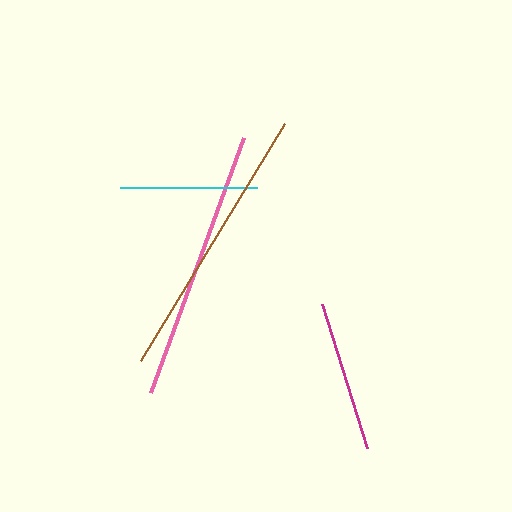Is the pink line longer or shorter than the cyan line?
The pink line is longer than the cyan line.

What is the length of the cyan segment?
The cyan segment is approximately 138 pixels long.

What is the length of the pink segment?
The pink segment is approximately 272 pixels long.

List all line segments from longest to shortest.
From longest to shortest: brown, pink, magenta, cyan.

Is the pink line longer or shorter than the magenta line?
The pink line is longer than the magenta line.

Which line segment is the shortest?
The cyan line is the shortest at approximately 138 pixels.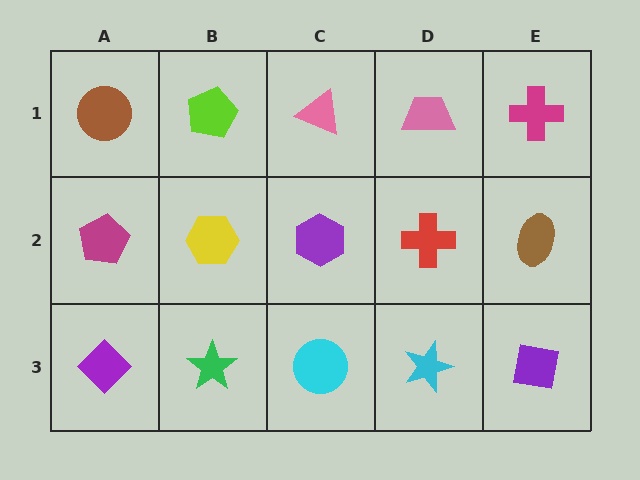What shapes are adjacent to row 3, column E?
A brown ellipse (row 2, column E), a cyan star (row 3, column D).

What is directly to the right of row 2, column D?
A brown ellipse.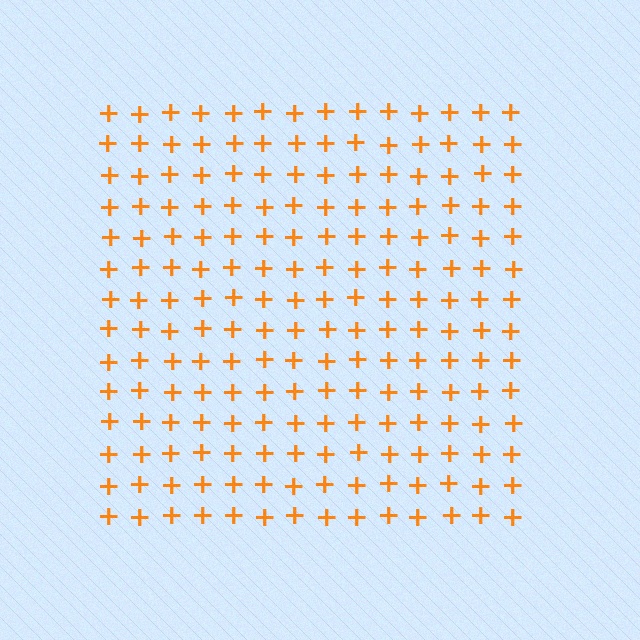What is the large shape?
The large shape is a square.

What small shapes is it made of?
It is made of small plus signs.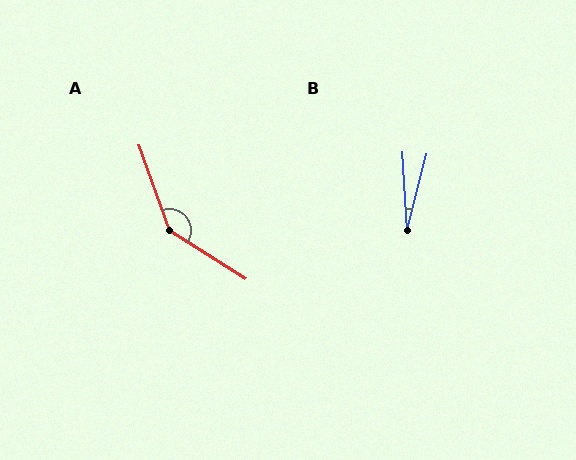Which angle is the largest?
A, at approximately 142 degrees.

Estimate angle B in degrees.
Approximately 17 degrees.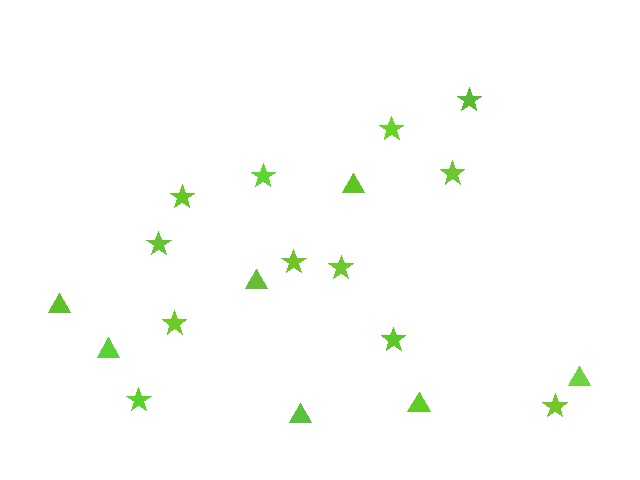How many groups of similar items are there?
There are 2 groups: one group of triangles (7) and one group of stars (12).